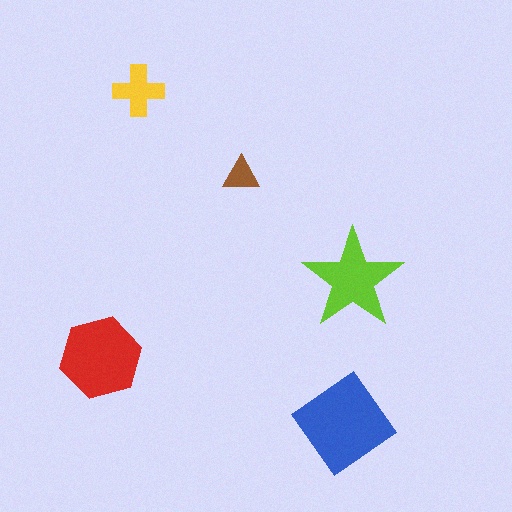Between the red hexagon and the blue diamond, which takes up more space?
The blue diamond.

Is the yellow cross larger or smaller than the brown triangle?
Larger.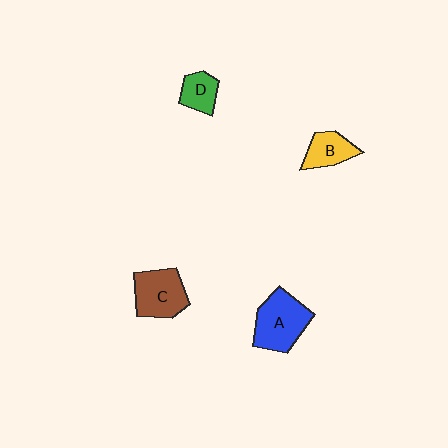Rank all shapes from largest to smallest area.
From largest to smallest: A (blue), C (brown), B (yellow), D (green).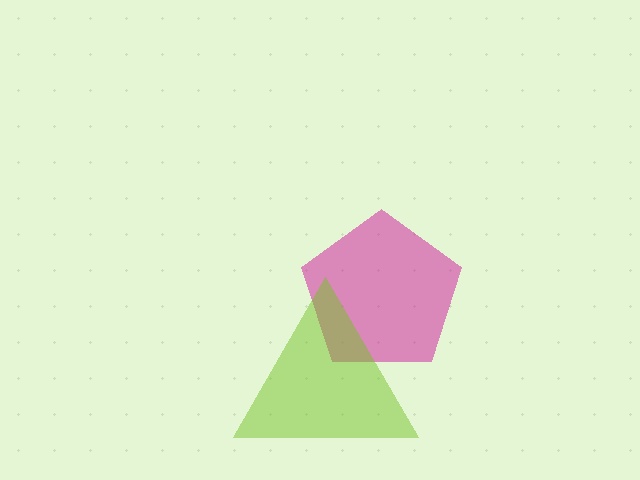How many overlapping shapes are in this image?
There are 2 overlapping shapes in the image.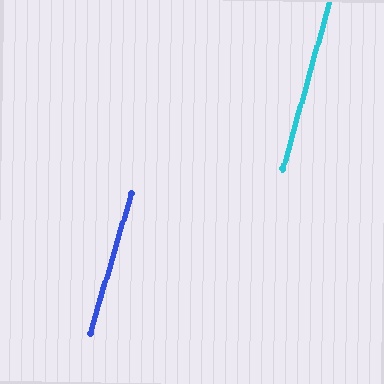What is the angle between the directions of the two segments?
Approximately 0 degrees.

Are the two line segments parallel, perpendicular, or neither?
Parallel — their directions differ by only 0.4°.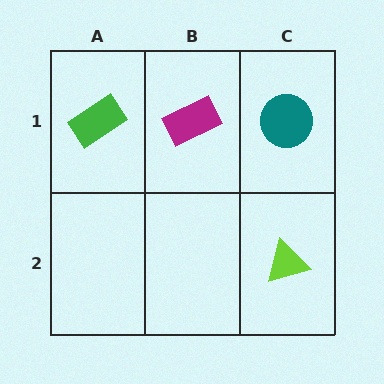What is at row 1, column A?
A green rectangle.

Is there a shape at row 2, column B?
No, that cell is empty.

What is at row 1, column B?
A magenta rectangle.